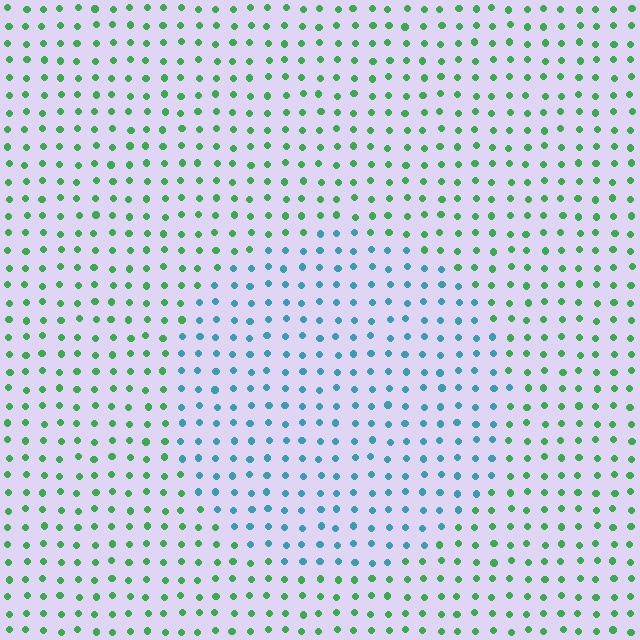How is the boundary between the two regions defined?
The boundary is defined purely by a slight shift in hue (about 56 degrees). Spacing, size, and orientation are identical on both sides.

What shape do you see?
I see a circle.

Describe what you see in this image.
The image is filled with small green elements in a uniform arrangement. A circle-shaped region is visible where the elements are tinted to a slightly different hue, forming a subtle color boundary.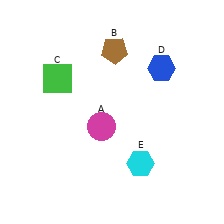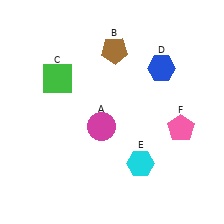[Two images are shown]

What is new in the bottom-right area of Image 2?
A pink pentagon (F) was added in the bottom-right area of Image 2.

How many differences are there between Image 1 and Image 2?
There is 1 difference between the two images.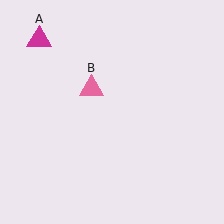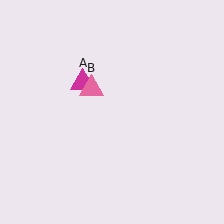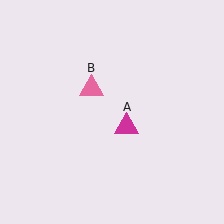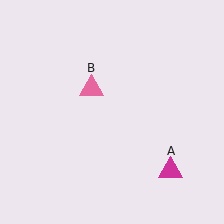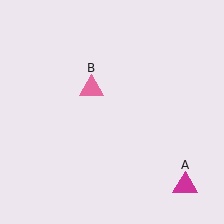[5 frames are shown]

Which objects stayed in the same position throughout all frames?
Pink triangle (object B) remained stationary.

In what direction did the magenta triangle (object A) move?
The magenta triangle (object A) moved down and to the right.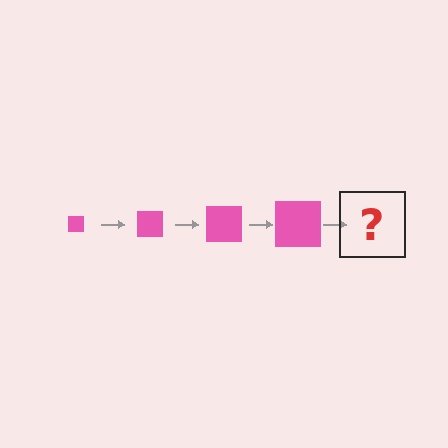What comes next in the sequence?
The next element should be a pink square, larger than the previous one.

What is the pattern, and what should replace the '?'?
The pattern is that the square gets progressively larger each step. The '?' should be a pink square, larger than the previous one.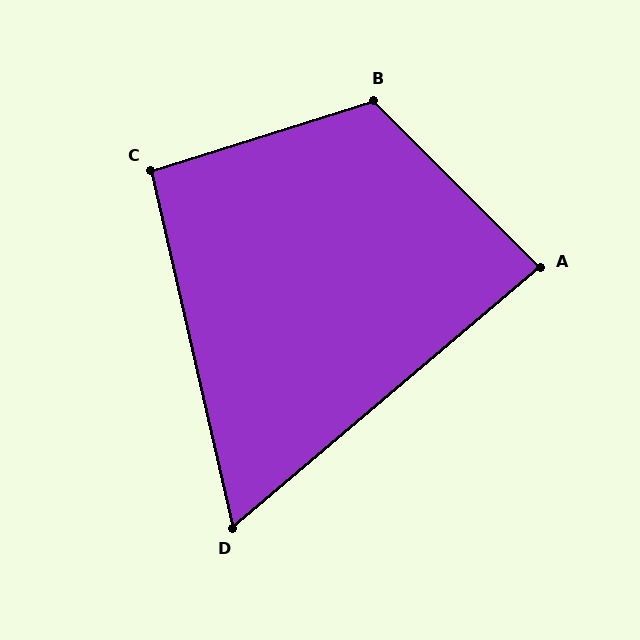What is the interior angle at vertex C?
Approximately 95 degrees (approximately right).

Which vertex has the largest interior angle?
B, at approximately 117 degrees.